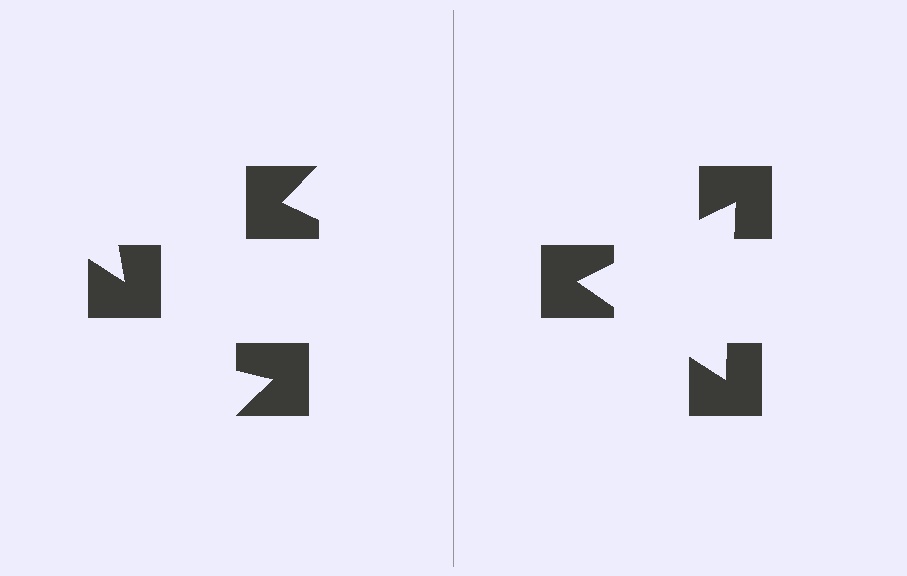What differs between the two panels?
The notched squares are positioned identically on both sides; only the wedge orientations differ. On the right they align to a triangle; on the left they are misaligned.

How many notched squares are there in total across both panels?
6 — 3 on each side.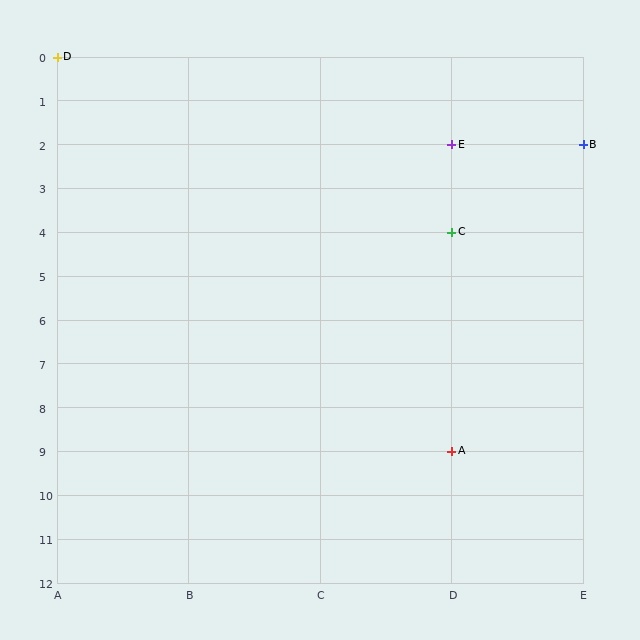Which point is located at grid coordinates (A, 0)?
Point D is at (A, 0).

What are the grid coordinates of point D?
Point D is at grid coordinates (A, 0).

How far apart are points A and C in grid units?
Points A and C are 5 rows apart.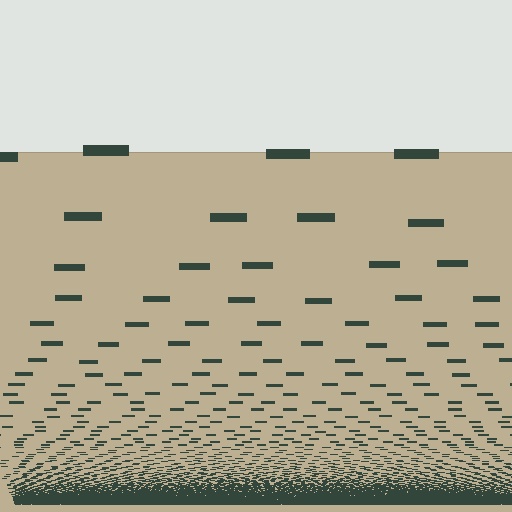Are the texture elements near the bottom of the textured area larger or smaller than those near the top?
Smaller. The gradient is inverted — elements near the bottom are smaller and denser.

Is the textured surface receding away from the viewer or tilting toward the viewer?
The surface appears to tilt toward the viewer. Texture elements get larger and sparser toward the top.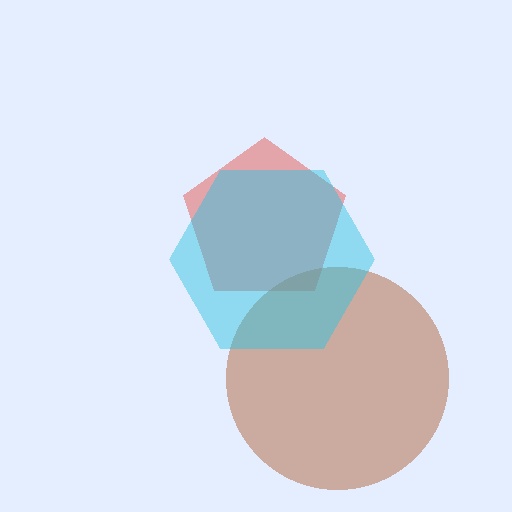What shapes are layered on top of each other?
The layered shapes are: a red pentagon, a brown circle, a cyan hexagon.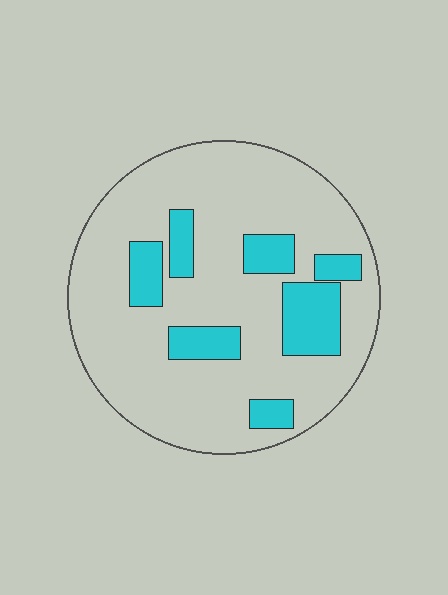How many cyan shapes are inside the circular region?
7.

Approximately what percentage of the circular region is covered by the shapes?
Approximately 20%.